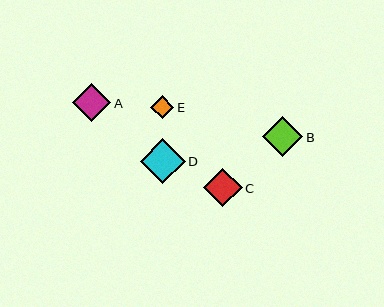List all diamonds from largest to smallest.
From largest to smallest: D, B, C, A, E.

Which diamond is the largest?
Diamond D is the largest with a size of approximately 45 pixels.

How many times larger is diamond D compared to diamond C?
Diamond D is approximately 1.2 times the size of diamond C.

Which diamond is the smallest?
Diamond E is the smallest with a size of approximately 24 pixels.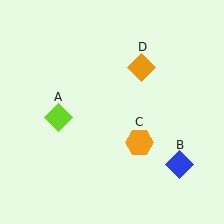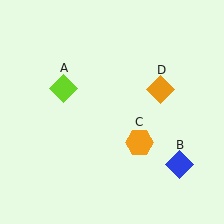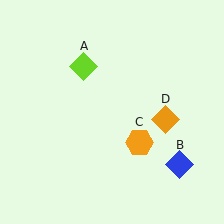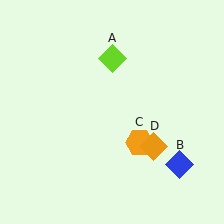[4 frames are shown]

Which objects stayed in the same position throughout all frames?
Blue diamond (object B) and orange hexagon (object C) remained stationary.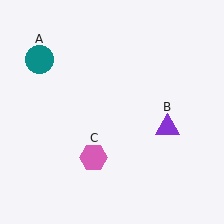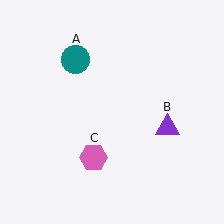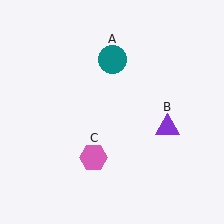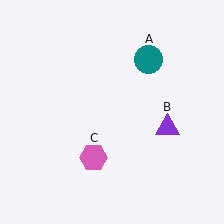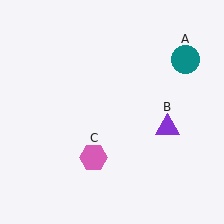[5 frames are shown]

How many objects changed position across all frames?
1 object changed position: teal circle (object A).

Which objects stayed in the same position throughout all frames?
Purple triangle (object B) and pink hexagon (object C) remained stationary.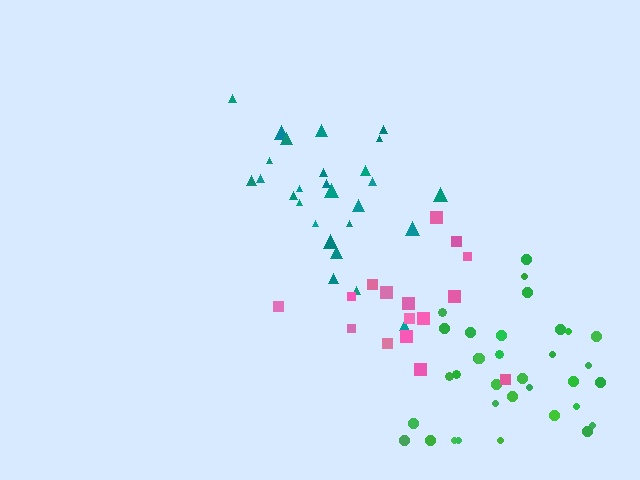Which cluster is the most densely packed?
Green.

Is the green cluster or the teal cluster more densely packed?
Green.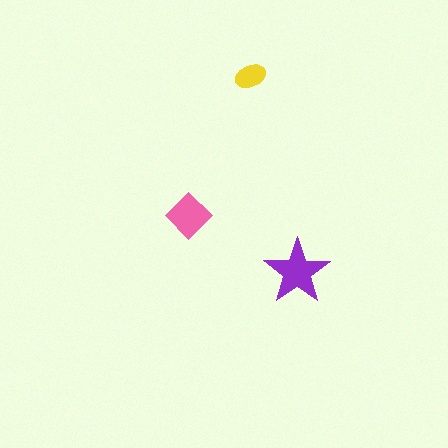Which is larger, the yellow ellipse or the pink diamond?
The pink diamond.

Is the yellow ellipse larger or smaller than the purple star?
Smaller.